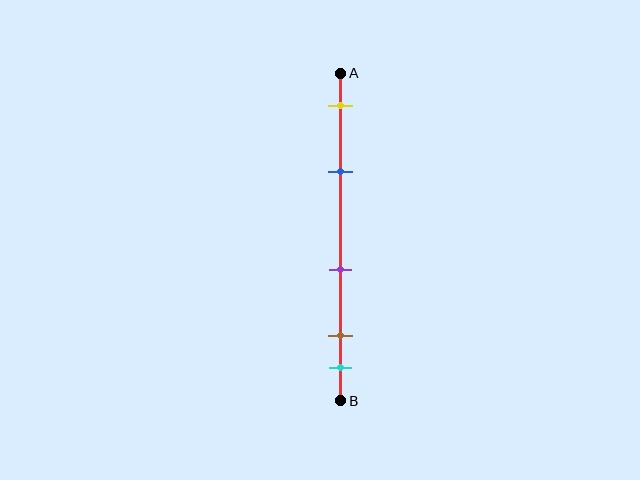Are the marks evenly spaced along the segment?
No, the marks are not evenly spaced.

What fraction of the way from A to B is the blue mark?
The blue mark is approximately 30% (0.3) of the way from A to B.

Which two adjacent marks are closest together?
The brown and cyan marks are the closest adjacent pair.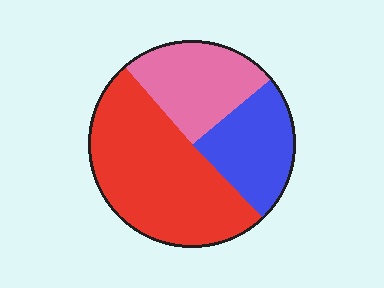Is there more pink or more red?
Red.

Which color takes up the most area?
Red, at roughly 50%.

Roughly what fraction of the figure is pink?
Pink takes up between a quarter and a half of the figure.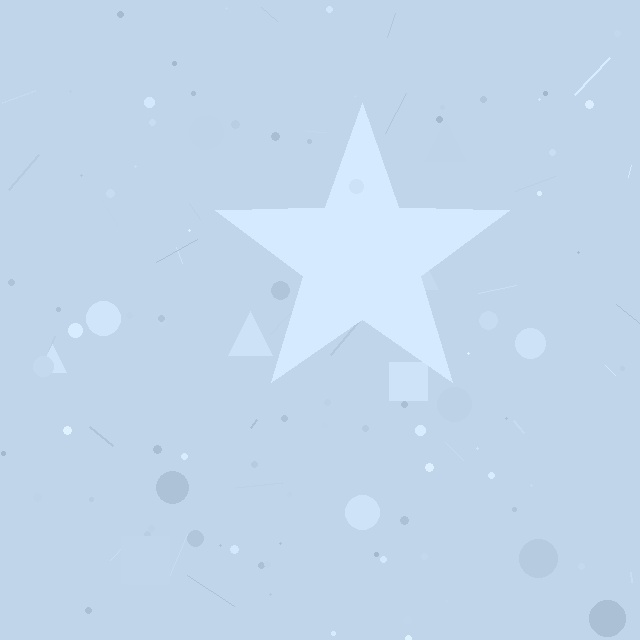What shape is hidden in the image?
A star is hidden in the image.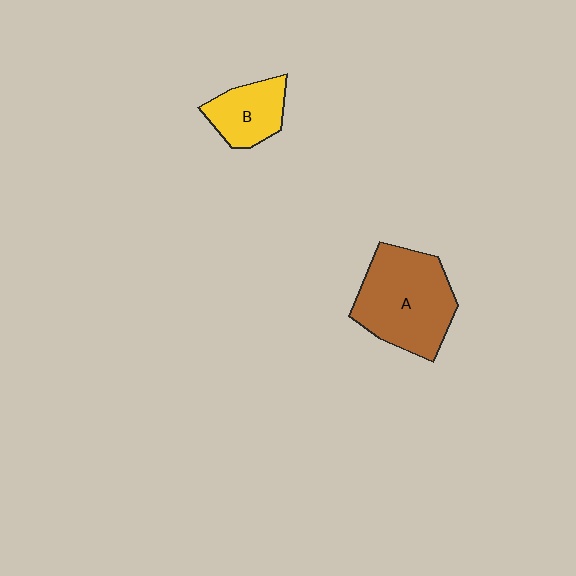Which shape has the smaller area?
Shape B (yellow).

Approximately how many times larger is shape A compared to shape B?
Approximately 2.0 times.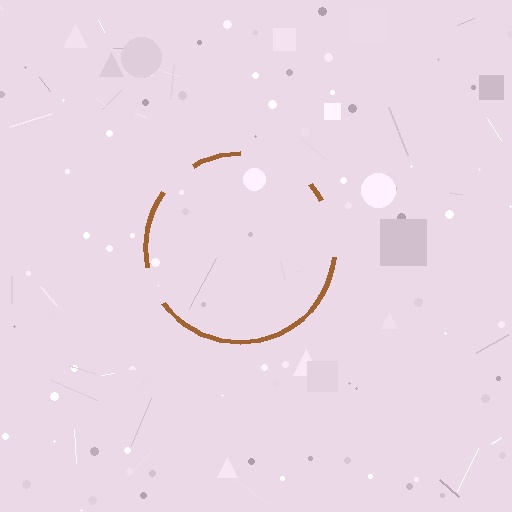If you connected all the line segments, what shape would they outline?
They would outline a circle.